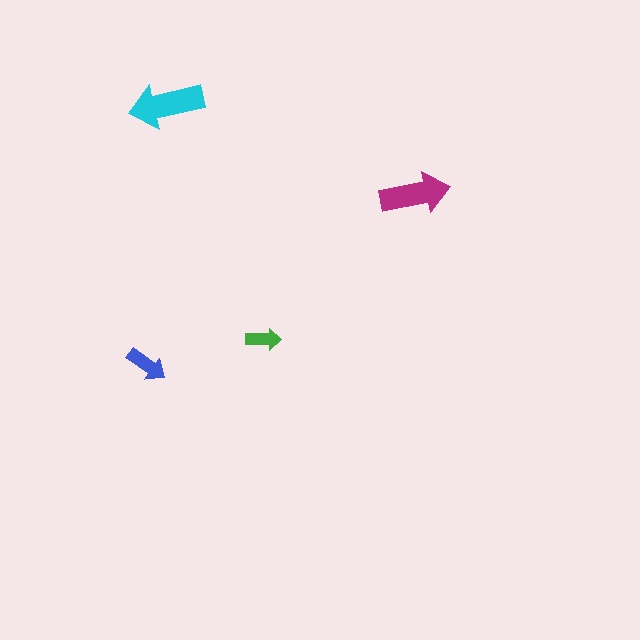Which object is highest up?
The cyan arrow is topmost.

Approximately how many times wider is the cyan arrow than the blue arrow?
About 2 times wider.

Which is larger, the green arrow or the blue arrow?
The blue one.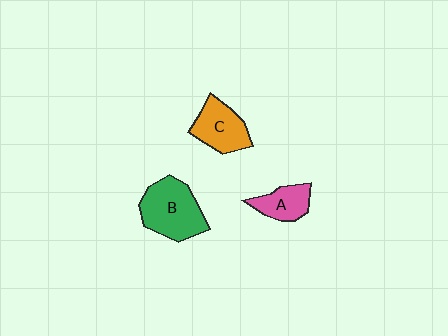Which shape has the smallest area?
Shape A (pink).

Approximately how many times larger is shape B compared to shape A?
Approximately 1.9 times.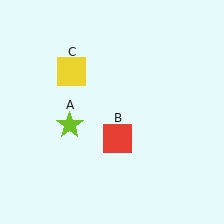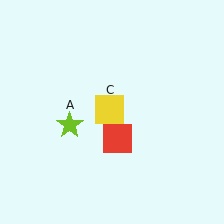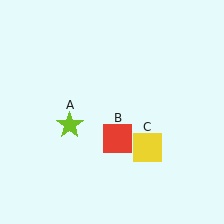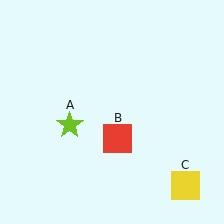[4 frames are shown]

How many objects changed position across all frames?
1 object changed position: yellow square (object C).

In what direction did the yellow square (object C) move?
The yellow square (object C) moved down and to the right.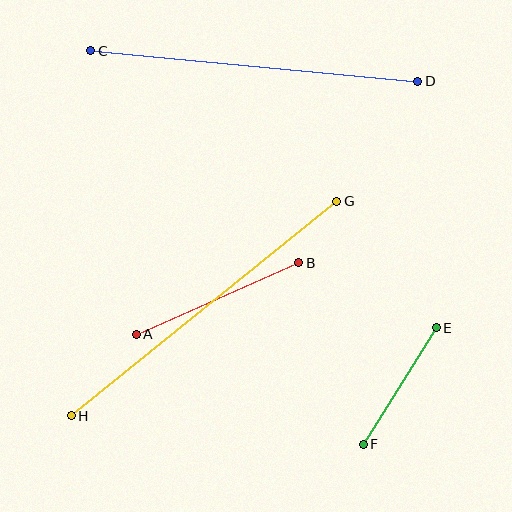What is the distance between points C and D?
The distance is approximately 329 pixels.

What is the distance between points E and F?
The distance is approximately 137 pixels.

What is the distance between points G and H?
The distance is approximately 341 pixels.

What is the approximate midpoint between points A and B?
The midpoint is at approximately (218, 299) pixels.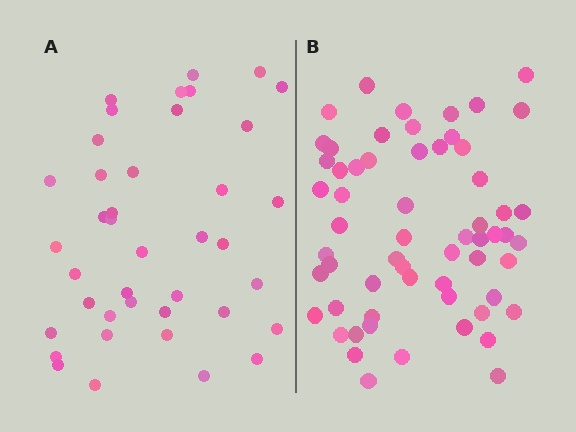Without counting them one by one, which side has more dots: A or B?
Region B (the right region) has more dots.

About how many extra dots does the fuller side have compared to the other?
Region B has approximately 20 more dots than region A.